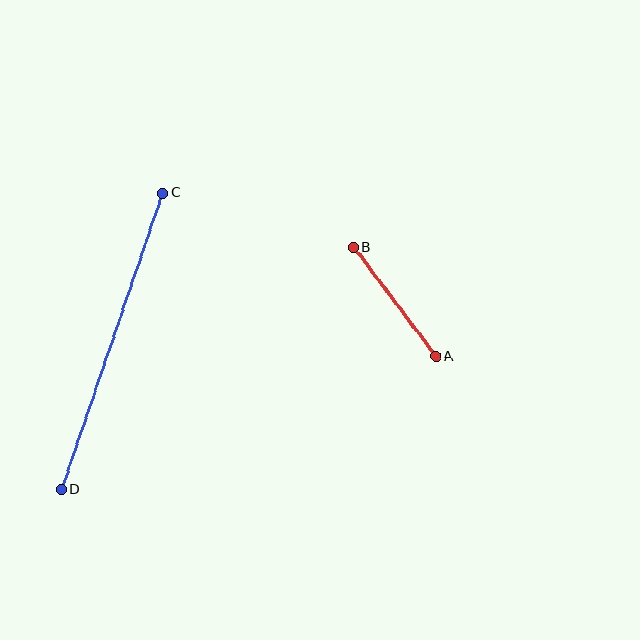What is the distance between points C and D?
The distance is approximately 313 pixels.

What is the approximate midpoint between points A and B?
The midpoint is at approximately (395, 302) pixels.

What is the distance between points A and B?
The distance is approximately 137 pixels.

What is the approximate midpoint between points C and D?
The midpoint is at approximately (112, 341) pixels.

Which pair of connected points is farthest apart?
Points C and D are farthest apart.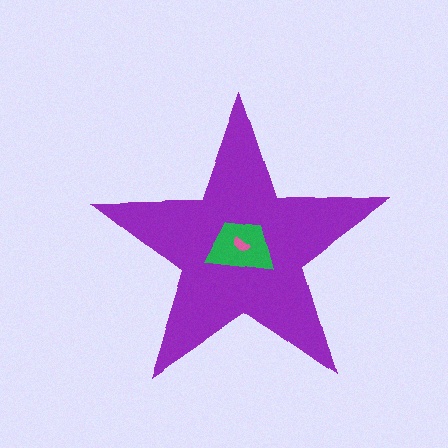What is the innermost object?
The pink semicircle.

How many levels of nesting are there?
3.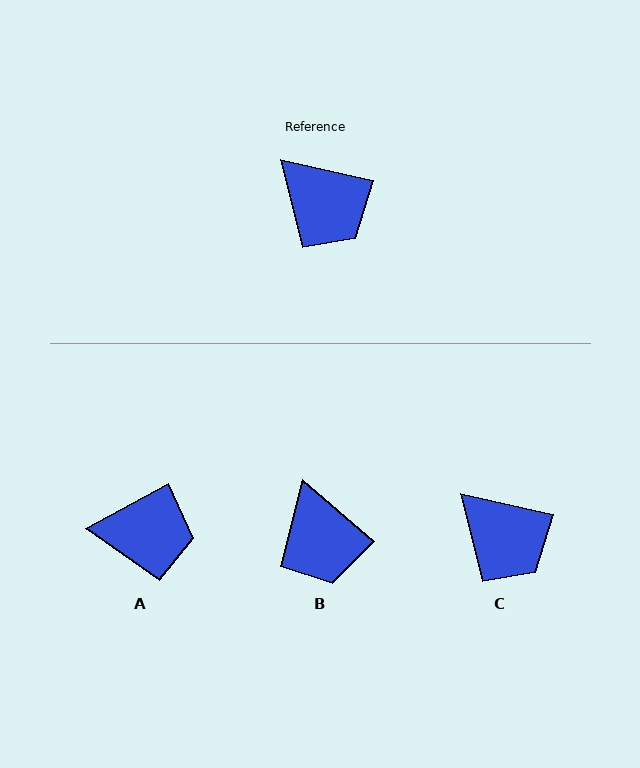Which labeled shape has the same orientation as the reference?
C.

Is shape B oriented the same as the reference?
No, it is off by about 28 degrees.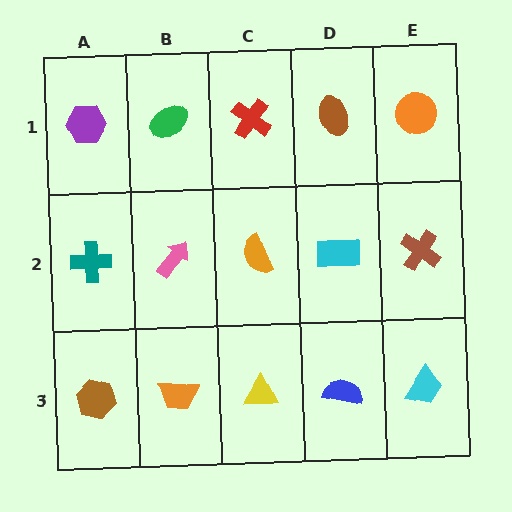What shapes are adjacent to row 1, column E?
A brown cross (row 2, column E), a brown ellipse (row 1, column D).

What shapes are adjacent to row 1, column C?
An orange semicircle (row 2, column C), a green ellipse (row 1, column B), a brown ellipse (row 1, column D).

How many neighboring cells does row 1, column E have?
2.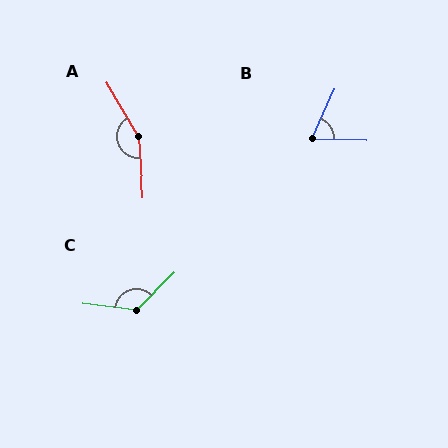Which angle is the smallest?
B, at approximately 67 degrees.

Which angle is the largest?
A, at approximately 154 degrees.